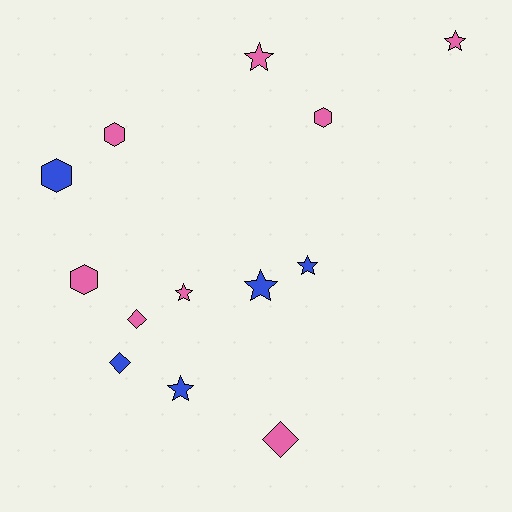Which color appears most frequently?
Pink, with 8 objects.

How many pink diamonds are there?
There are 2 pink diamonds.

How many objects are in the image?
There are 13 objects.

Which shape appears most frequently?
Star, with 6 objects.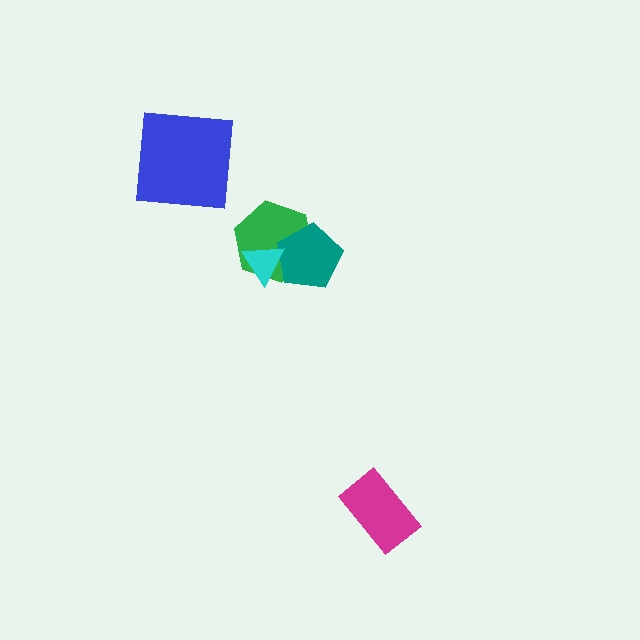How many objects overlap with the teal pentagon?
2 objects overlap with the teal pentagon.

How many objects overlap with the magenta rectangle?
0 objects overlap with the magenta rectangle.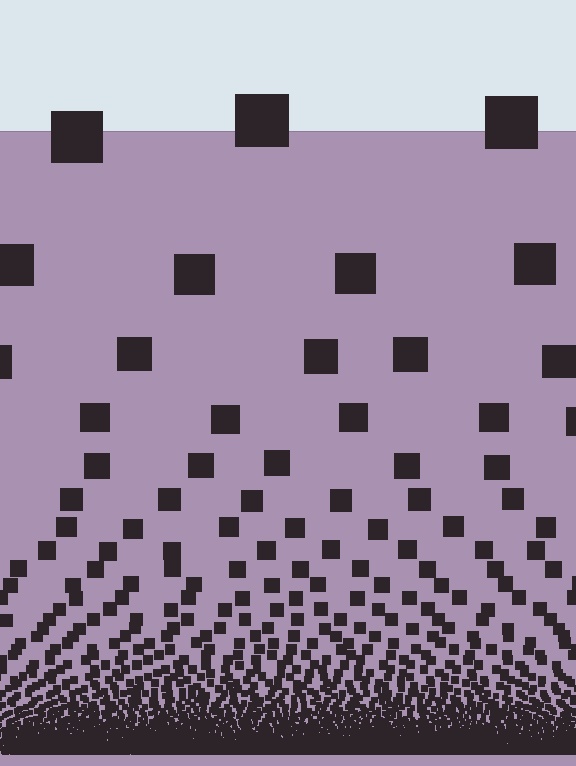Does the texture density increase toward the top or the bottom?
Density increases toward the bottom.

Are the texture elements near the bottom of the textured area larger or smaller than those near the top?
Smaller. The gradient is inverted — elements near the bottom are smaller and denser.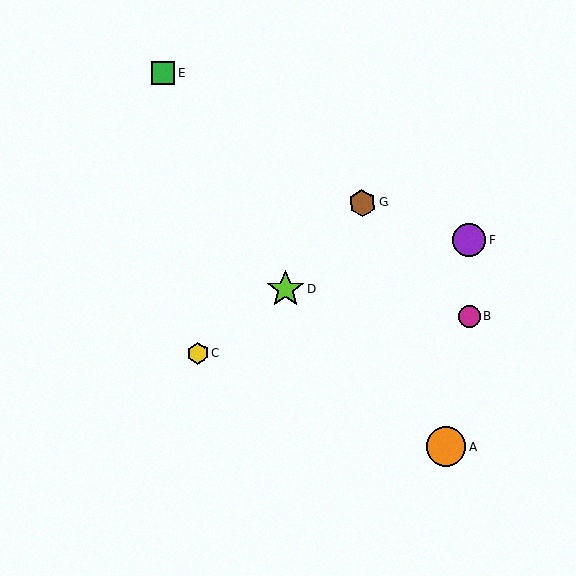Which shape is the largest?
The orange circle (labeled A) is the largest.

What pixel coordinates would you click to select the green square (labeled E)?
Click at (163, 73) to select the green square E.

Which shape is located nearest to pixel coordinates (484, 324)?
The magenta circle (labeled B) at (469, 316) is nearest to that location.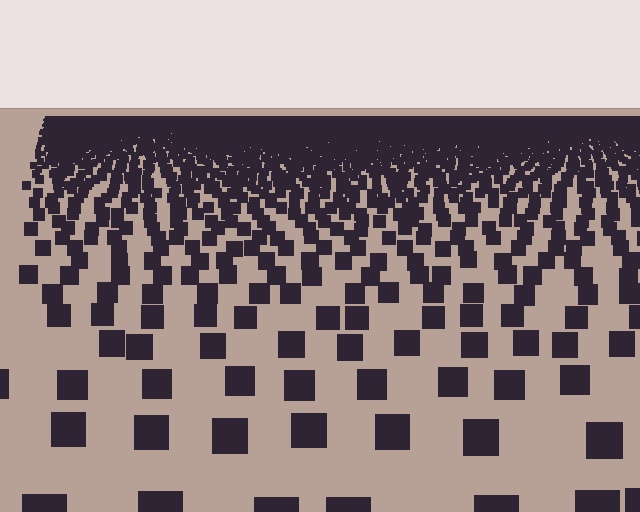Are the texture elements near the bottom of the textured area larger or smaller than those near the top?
Larger. Near the bottom, elements are closer to the viewer and appear at a bigger on-screen size.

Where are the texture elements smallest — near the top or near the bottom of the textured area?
Near the top.